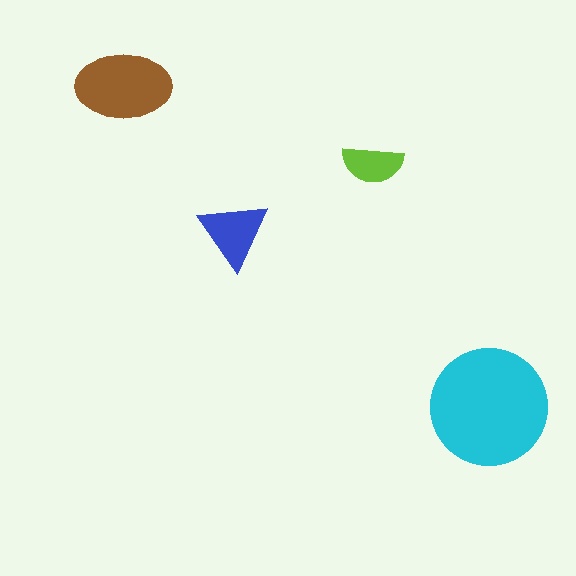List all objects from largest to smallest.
The cyan circle, the brown ellipse, the blue triangle, the lime semicircle.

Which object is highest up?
The brown ellipse is topmost.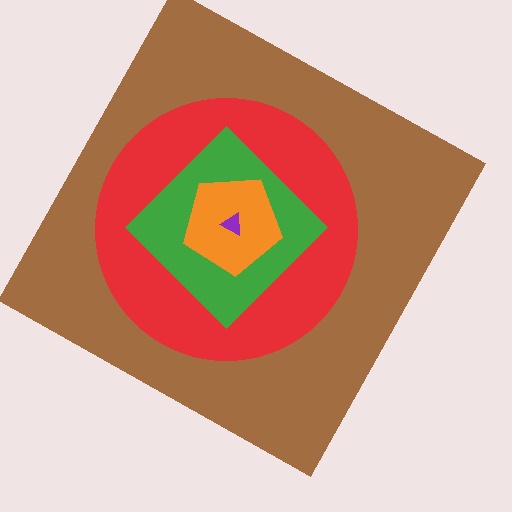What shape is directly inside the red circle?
The green diamond.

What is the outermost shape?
The brown square.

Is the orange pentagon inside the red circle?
Yes.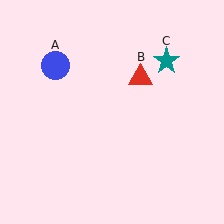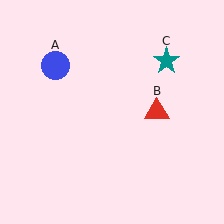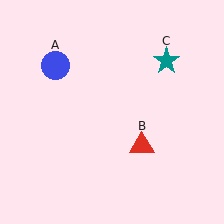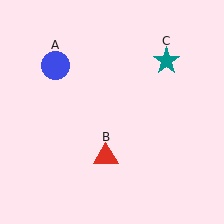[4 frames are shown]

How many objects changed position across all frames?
1 object changed position: red triangle (object B).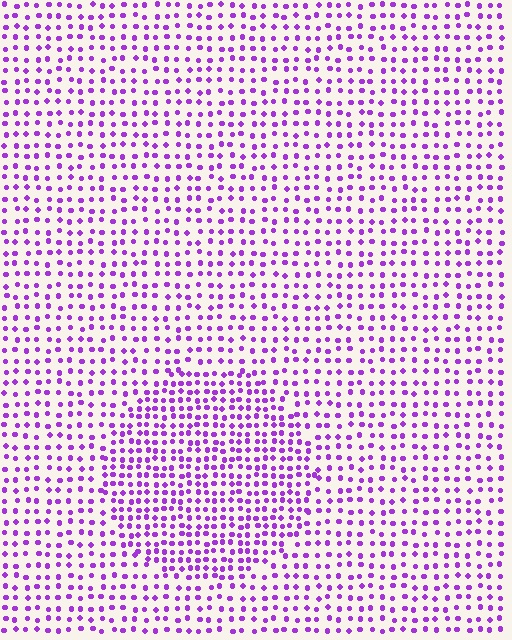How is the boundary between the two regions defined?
The boundary is defined by a change in element density (approximately 1.6x ratio). All elements are the same color, size, and shape.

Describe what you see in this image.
The image contains small purple elements arranged at two different densities. A circle-shaped region is visible where the elements are more densely packed than the surrounding area.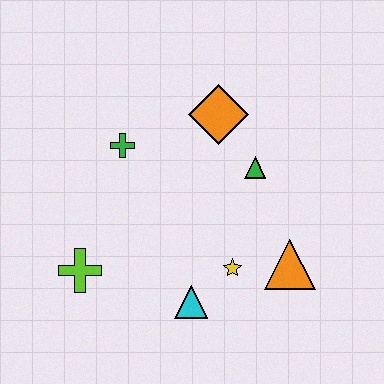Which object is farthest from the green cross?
The orange triangle is farthest from the green cross.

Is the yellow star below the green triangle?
Yes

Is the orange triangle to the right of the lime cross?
Yes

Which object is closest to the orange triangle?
The yellow star is closest to the orange triangle.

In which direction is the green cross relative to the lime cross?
The green cross is above the lime cross.